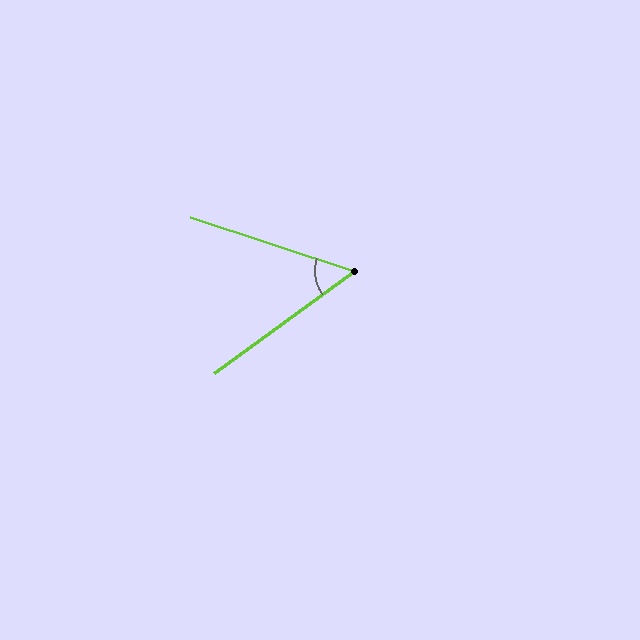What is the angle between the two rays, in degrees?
Approximately 54 degrees.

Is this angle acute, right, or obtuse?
It is acute.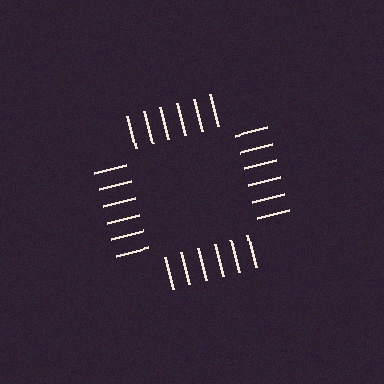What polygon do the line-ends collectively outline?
An illusory square — the line segments terminate on its edges but no continuous stroke is drawn.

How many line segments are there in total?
24 — 6 along each of the 4 edges.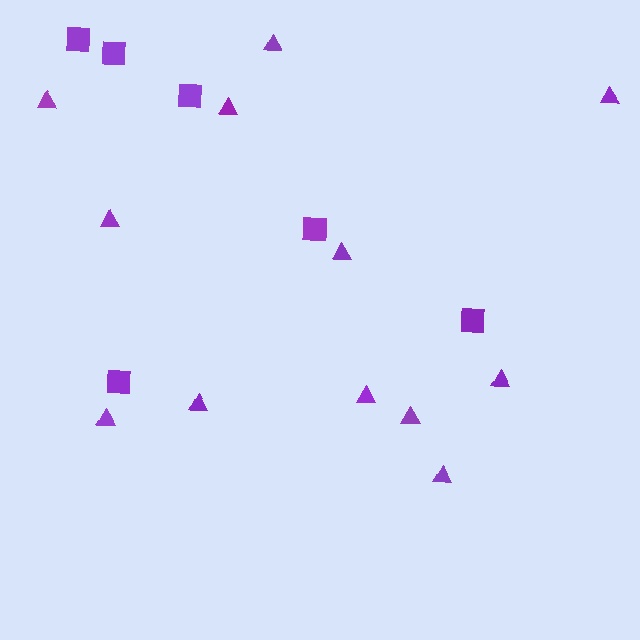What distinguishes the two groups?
There are 2 groups: one group of triangles (12) and one group of squares (6).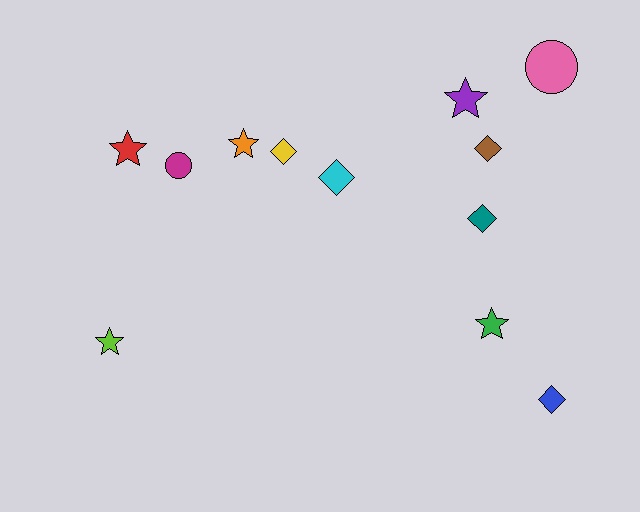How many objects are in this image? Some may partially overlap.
There are 12 objects.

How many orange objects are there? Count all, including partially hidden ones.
There is 1 orange object.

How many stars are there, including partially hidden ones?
There are 5 stars.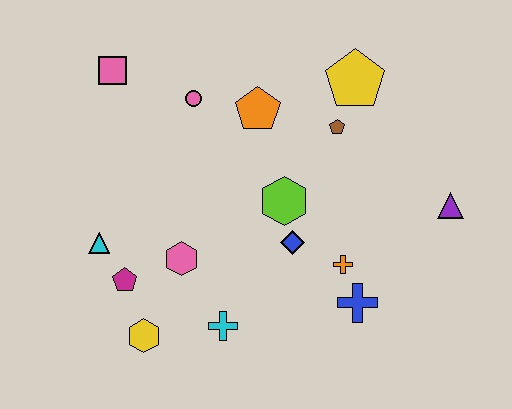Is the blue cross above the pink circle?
No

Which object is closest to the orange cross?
The blue cross is closest to the orange cross.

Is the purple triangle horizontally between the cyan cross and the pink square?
No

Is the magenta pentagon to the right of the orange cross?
No